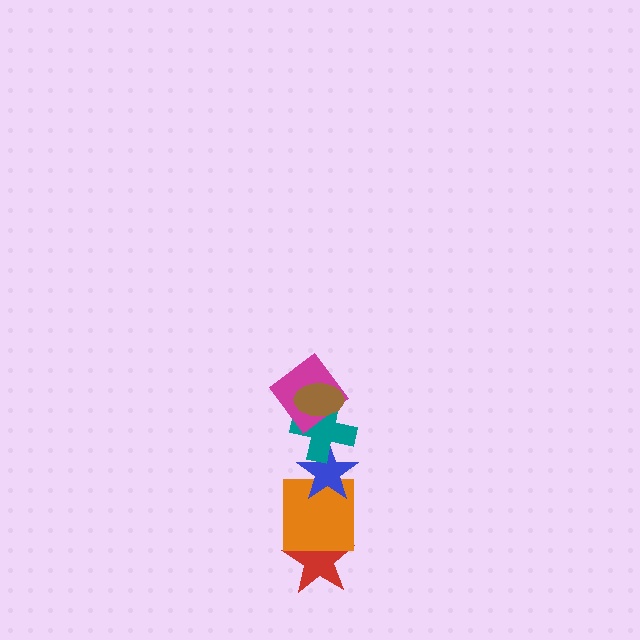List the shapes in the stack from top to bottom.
From top to bottom: the brown ellipse, the magenta diamond, the teal cross, the blue star, the orange square, the red star.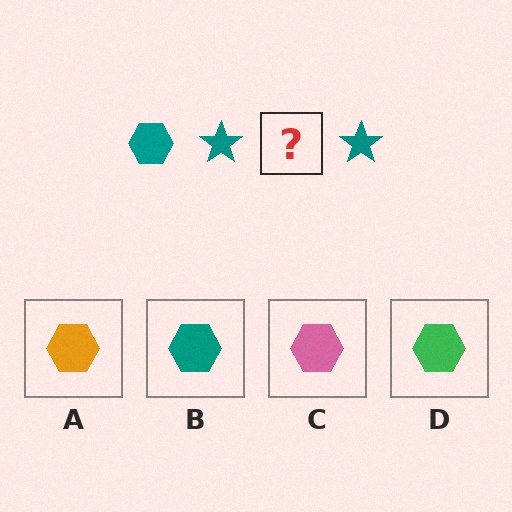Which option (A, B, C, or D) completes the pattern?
B.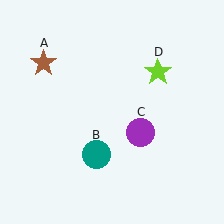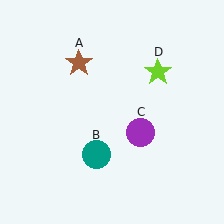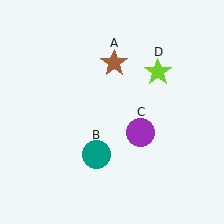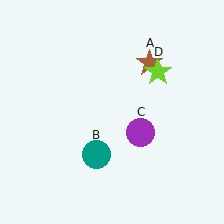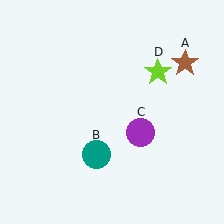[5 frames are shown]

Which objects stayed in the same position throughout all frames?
Teal circle (object B) and purple circle (object C) and lime star (object D) remained stationary.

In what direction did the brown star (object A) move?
The brown star (object A) moved right.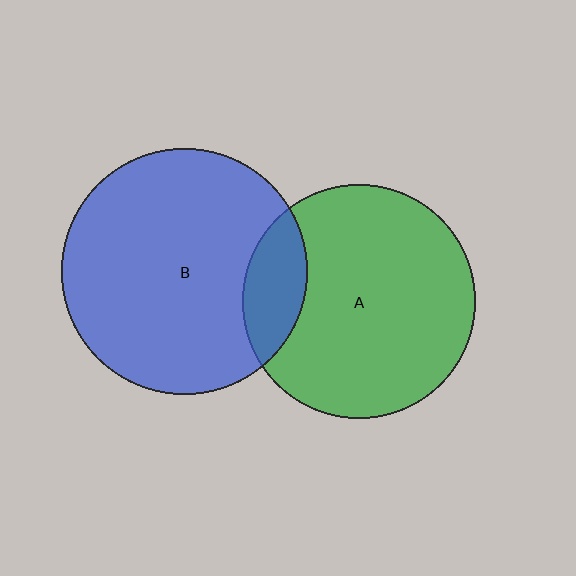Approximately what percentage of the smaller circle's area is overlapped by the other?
Approximately 15%.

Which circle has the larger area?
Circle B (blue).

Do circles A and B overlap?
Yes.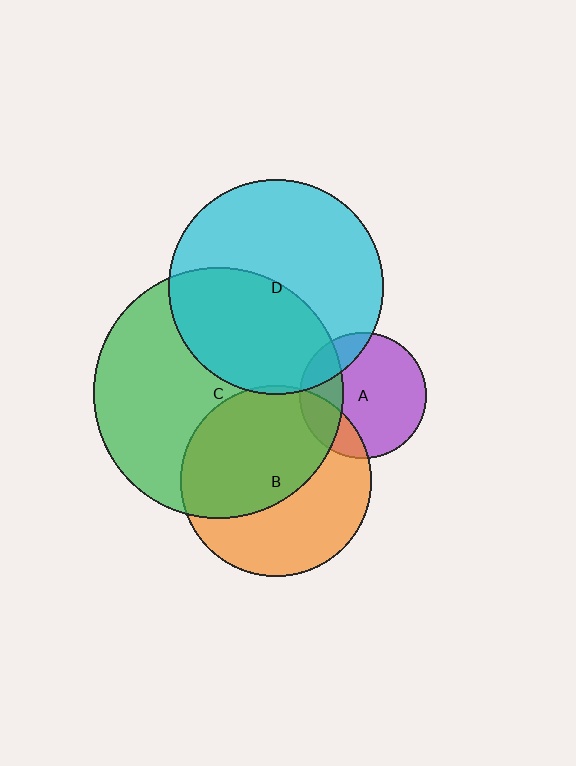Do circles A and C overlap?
Yes.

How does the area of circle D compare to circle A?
Approximately 2.9 times.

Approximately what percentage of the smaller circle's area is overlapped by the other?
Approximately 25%.